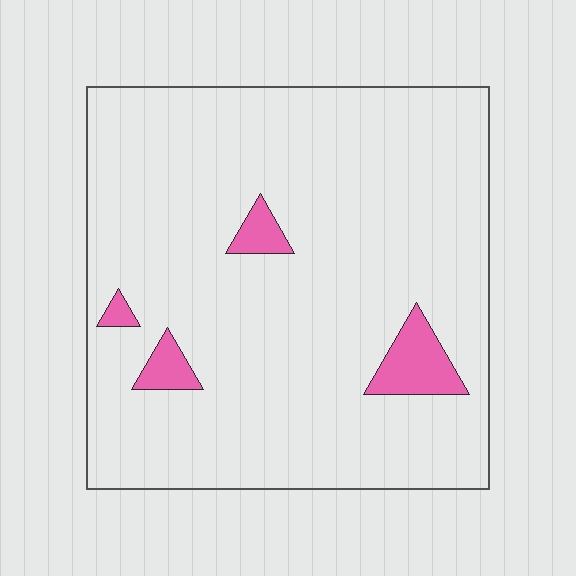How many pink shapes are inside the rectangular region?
4.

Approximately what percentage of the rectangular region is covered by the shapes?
Approximately 5%.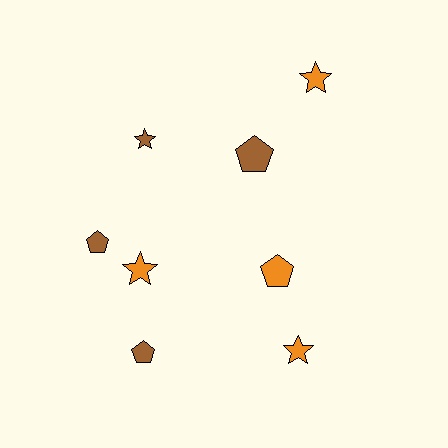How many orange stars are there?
There are 3 orange stars.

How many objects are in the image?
There are 8 objects.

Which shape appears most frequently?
Star, with 4 objects.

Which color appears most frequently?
Orange, with 4 objects.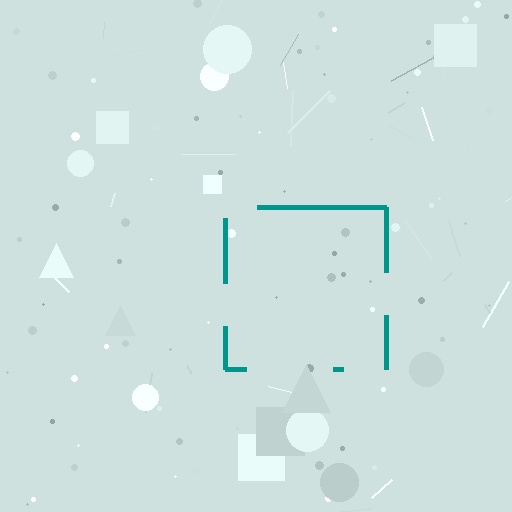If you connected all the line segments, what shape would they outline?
They would outline a square.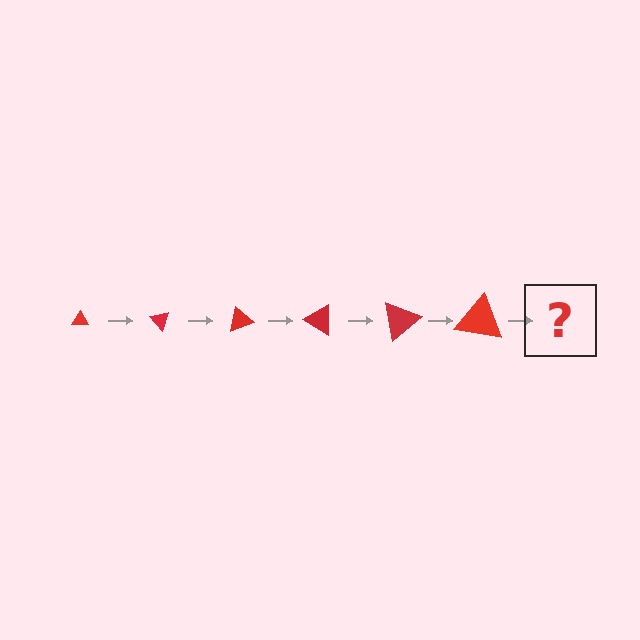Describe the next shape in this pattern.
It should be a triangle, larger than the previous one and rotated 300 degrees from the start.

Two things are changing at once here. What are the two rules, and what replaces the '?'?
The two rules are that the triangle grows larger each step and it rotates 50 degrees each step. The '?' should be a triangle, larger than the previous one and rotated 300 degrees from the start.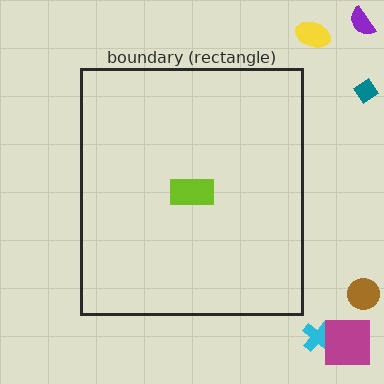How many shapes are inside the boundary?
1 inside, 6 outside.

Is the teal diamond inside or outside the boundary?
Outside.